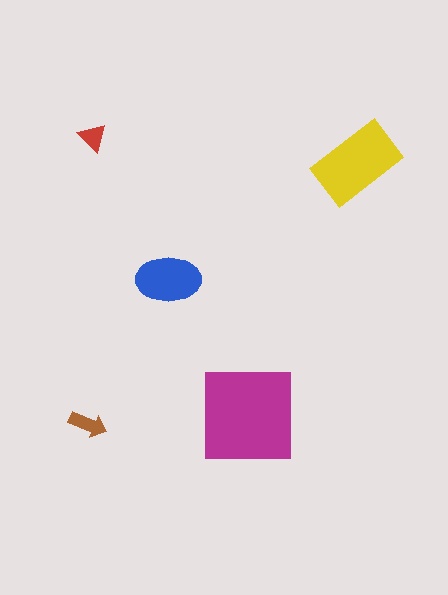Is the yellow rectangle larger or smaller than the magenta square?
Smaller.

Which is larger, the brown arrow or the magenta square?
The magenta square.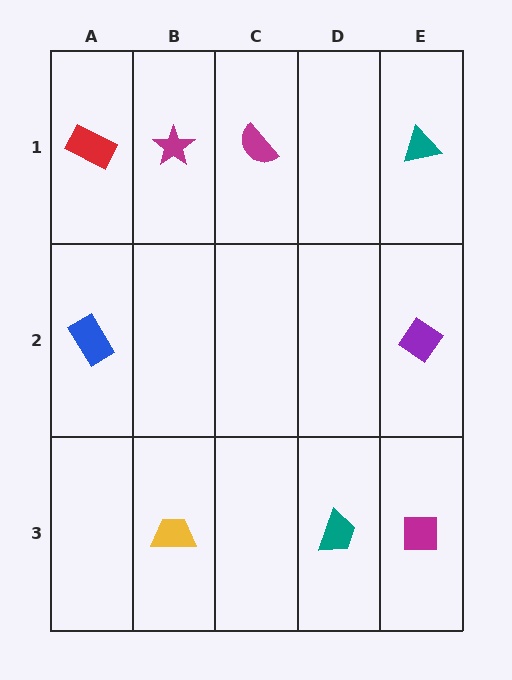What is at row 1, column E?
A teal triangle.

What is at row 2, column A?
A blue rectangle.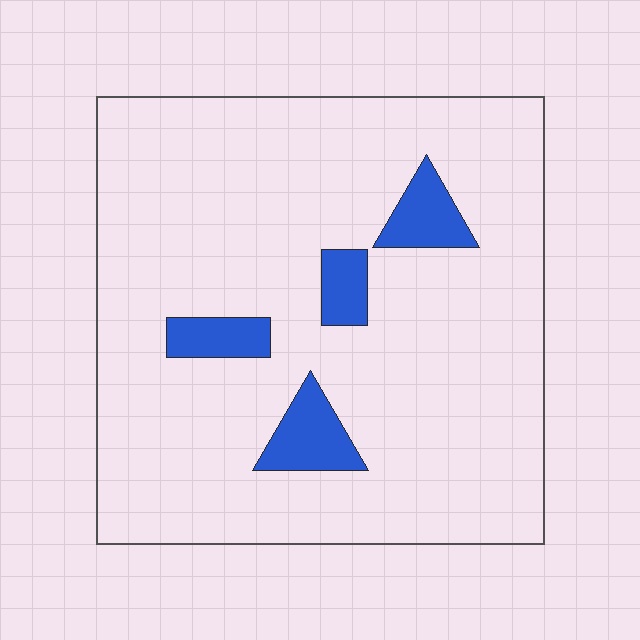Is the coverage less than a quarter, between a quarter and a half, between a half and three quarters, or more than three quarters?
Less than a quarter.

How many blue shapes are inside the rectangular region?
4.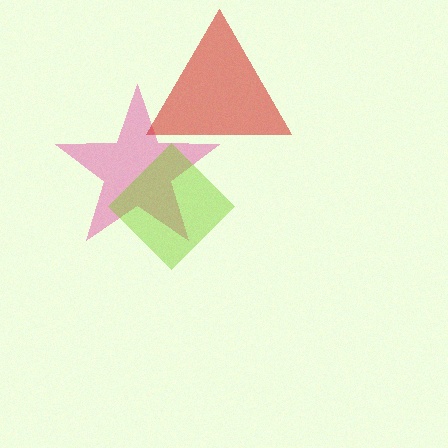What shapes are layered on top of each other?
The layered shapes are: a pink star, a red triangle, a lime diamond.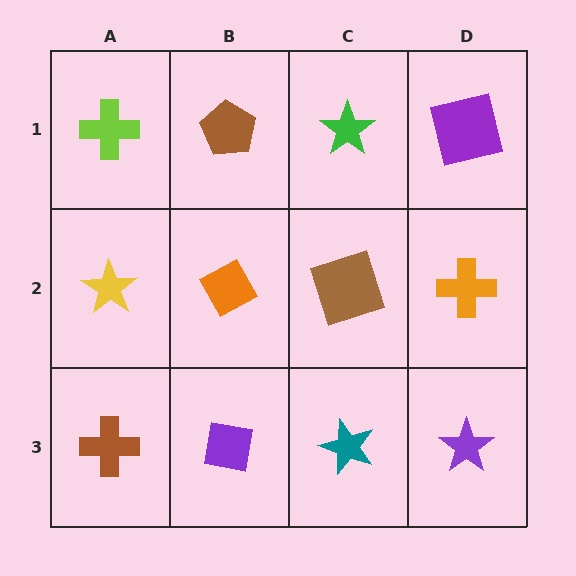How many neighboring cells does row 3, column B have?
3.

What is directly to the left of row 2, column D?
A brown square.